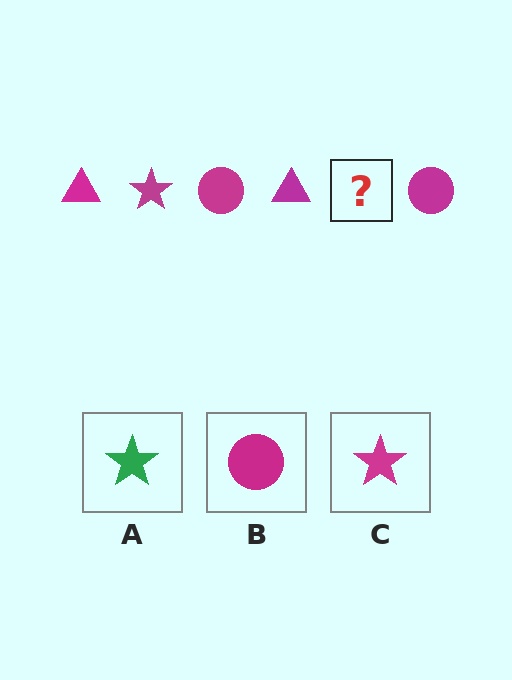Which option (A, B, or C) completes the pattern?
C.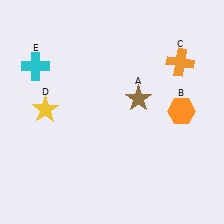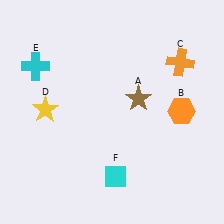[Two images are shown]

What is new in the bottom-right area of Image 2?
A cyan diamond (F) was added in the bottom-right area of Image 2.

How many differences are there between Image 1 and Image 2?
There is 1 difference between the two images.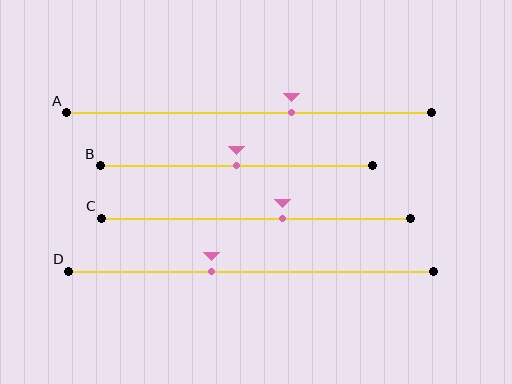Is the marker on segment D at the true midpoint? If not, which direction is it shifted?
No, the marker on segment D is shifted to the left by about 11% of the segment length.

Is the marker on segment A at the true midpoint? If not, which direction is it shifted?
No, the marker on segment A is shifted to the right by about 11% of the segment length.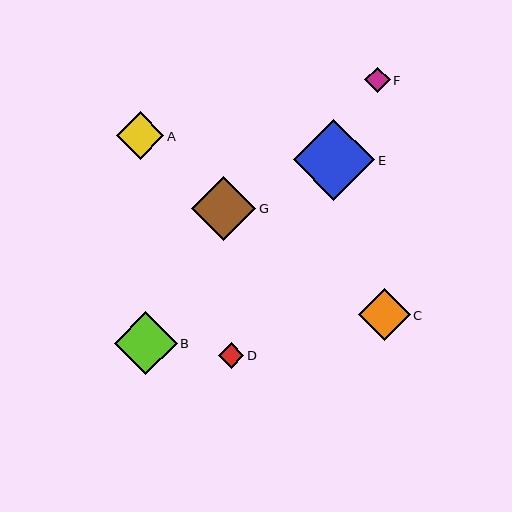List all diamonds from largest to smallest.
From largest to smallest: E, G, B, C, A, F, D.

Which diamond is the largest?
Diamond E is the largest with a size of approximately 81 pixels.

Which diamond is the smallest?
Diamond D is the smallest with a size of approximately 25 pixels.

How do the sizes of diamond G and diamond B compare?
Diamond G and diamond B are approximately the same size.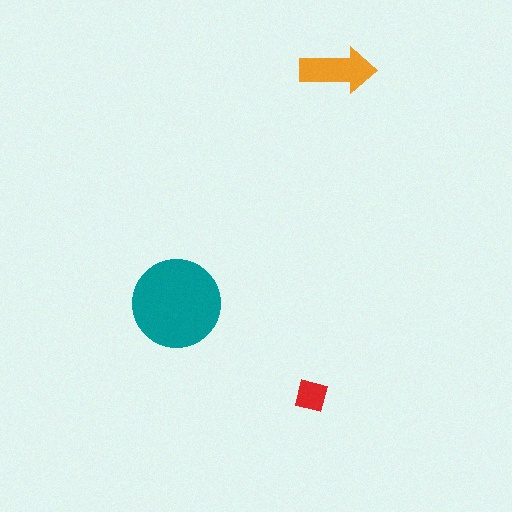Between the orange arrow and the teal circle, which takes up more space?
The teal circle.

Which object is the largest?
The teal circle.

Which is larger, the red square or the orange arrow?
The orange arrow.